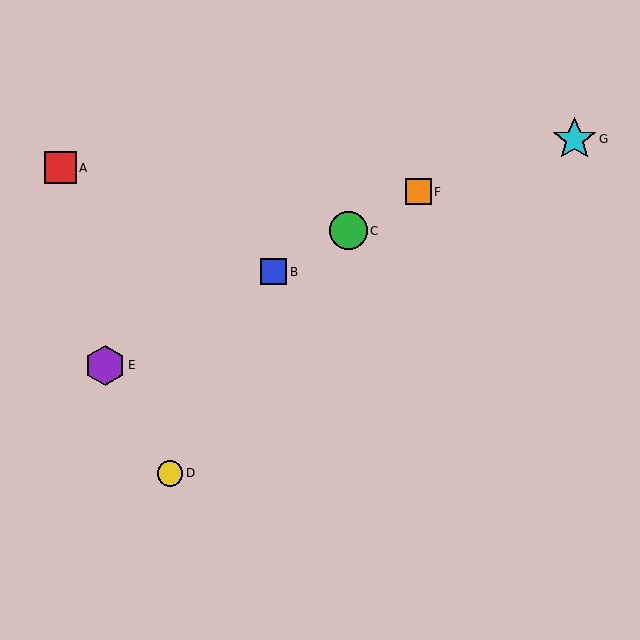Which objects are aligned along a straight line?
Objects B, C, E, F are aligned along a straight line.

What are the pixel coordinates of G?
Object G is at (574, 139).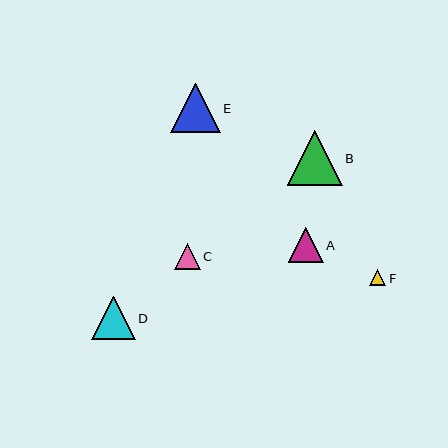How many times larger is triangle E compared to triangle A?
Triangle E is approximately 1.4 times the size of triangle A.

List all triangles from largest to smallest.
From largest to smallest: B, E, D, A, C, F.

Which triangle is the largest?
Triangle B is the largest with a size of approximately 55 pixels.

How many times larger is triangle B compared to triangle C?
Triangle B is approximately 2.1 times the size of triangle C.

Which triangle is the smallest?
Triangle F is the smallest with a size of approximately 16 pixels.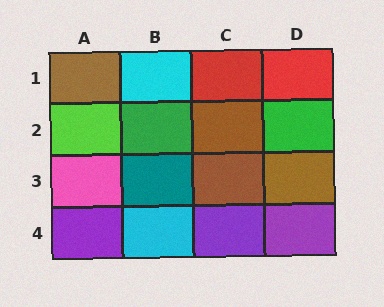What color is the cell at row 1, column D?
Red.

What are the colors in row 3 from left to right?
Pink, teal, brown, brown.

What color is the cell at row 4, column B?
Cyan.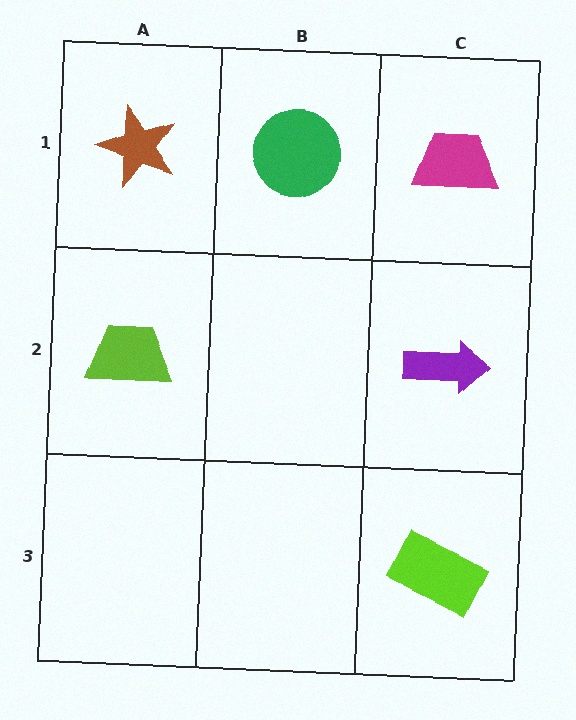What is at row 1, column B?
A green circle.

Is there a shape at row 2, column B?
No, that cell is empty.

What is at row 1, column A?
A brown star.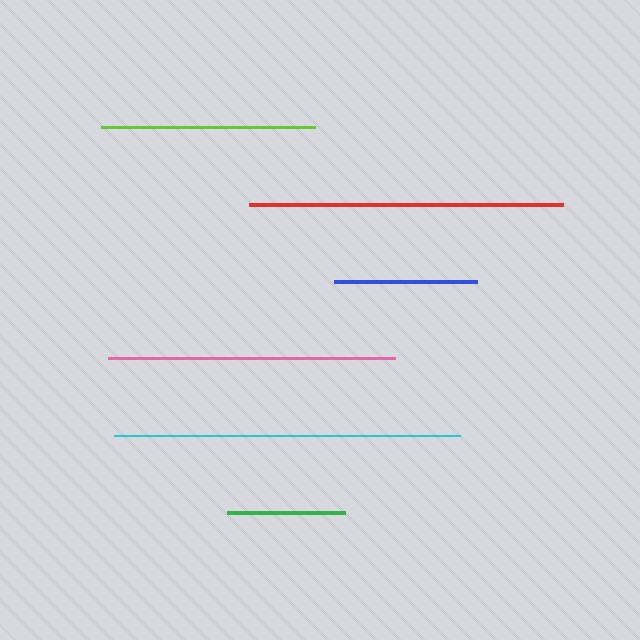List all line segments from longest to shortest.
From longest to shortest: cyan, red, pink, lime, blue, green.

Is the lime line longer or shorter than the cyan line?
The cyan line is longer than the lime line.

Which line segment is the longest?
The cyan line is the longest at approximately 346 pixels.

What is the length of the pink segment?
The pink segment is approximately 287 pixels long.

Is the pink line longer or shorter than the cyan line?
The cyan line is longer than the pink line.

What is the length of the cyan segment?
The cyan segment is approximately 346 pixels long.